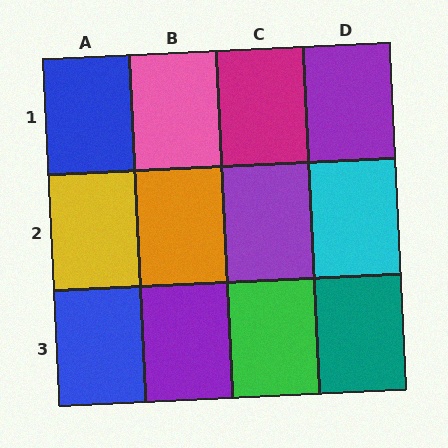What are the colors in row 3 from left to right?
Blue, purple, green, teal.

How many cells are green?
1 cell is green.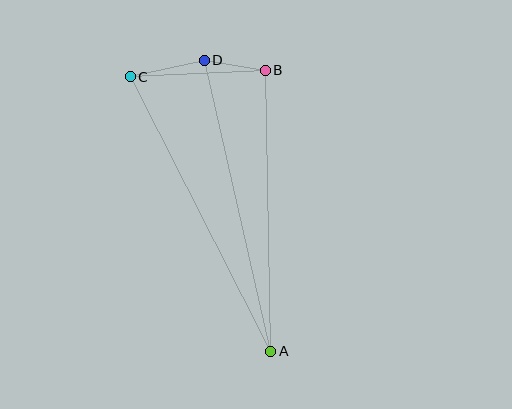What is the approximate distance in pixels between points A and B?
The distance between A and B is approximately 281 pixels.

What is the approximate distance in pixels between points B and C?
The distance between B and C is approximately 135 pixels.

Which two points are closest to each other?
Points B and D are closest to each other.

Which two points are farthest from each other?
Points A and C are farthest from each other.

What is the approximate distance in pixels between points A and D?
The distance between A and D is approximately 298 pixels.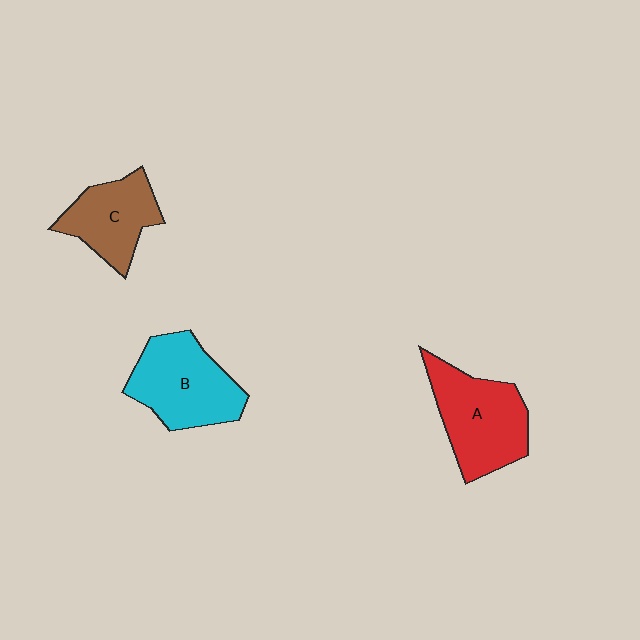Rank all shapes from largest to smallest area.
From largest to smallest: A (red), B (cyan), C (brown).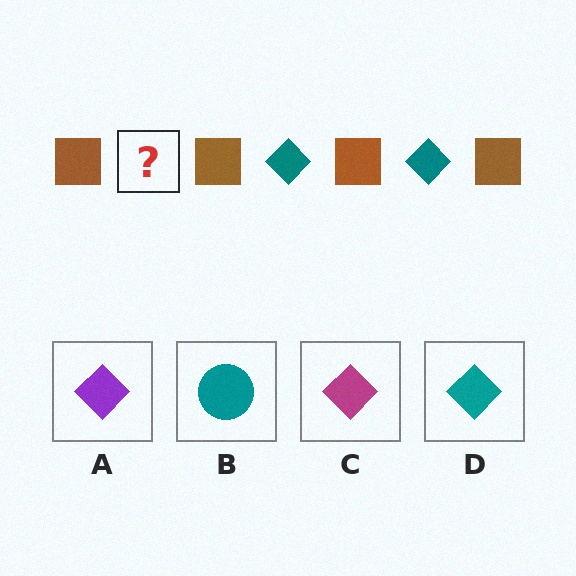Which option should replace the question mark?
Option D.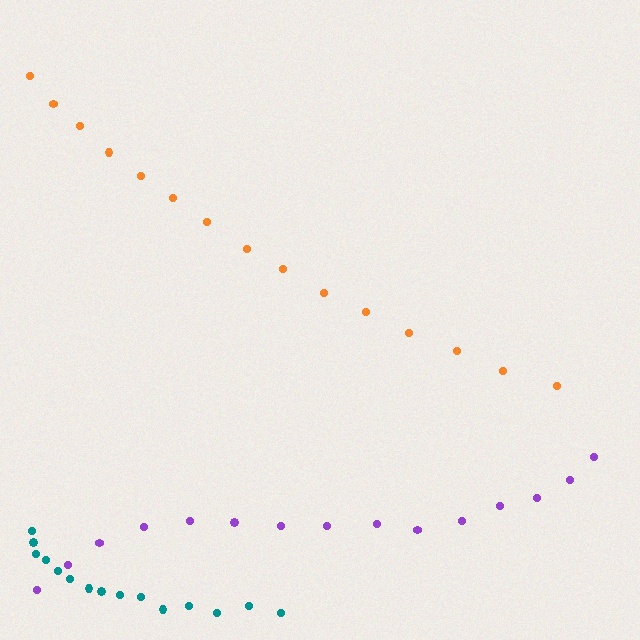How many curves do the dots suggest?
There are 3 distinct paths.